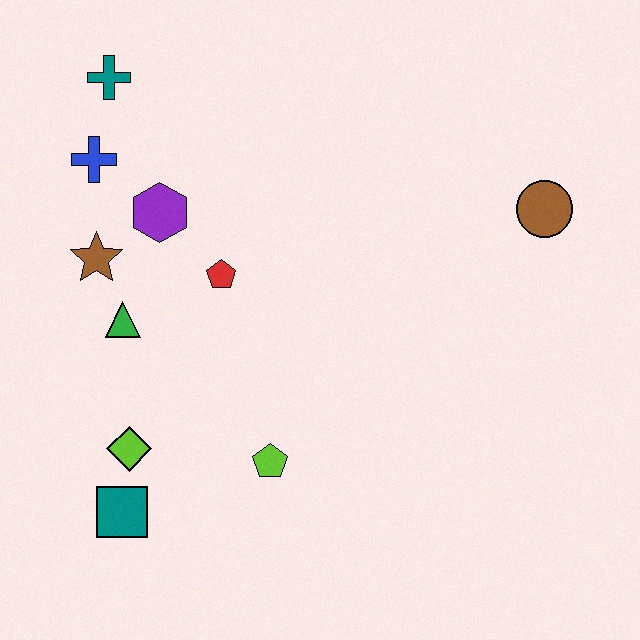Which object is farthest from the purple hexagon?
The brown circle is farthest from the purple hexagon.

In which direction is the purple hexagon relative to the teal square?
The purple hexagon is above the teal square.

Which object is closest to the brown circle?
The red pentagon is closest to the brown circle.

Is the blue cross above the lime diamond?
Yes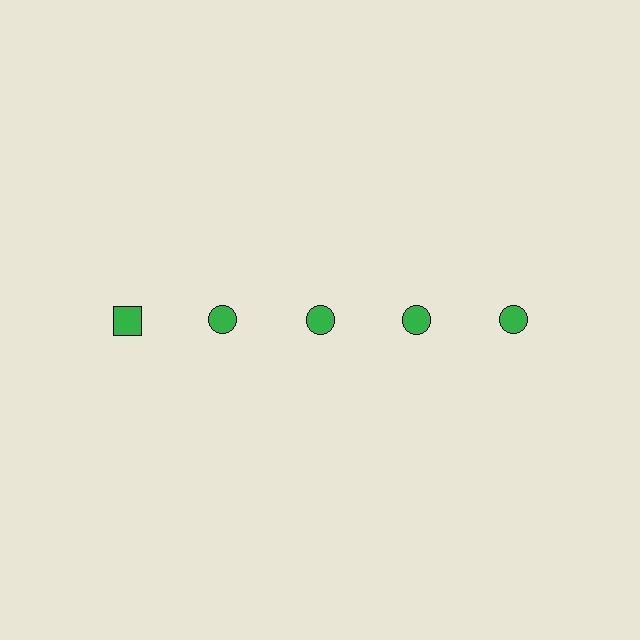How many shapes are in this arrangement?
There are 5 shapes arranged in a grid pattern.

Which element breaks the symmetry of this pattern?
The green square in the top row, leftmost column breaks the symmetry. All other shapes are green circles.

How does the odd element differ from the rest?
It has a different shape: square instead of circle.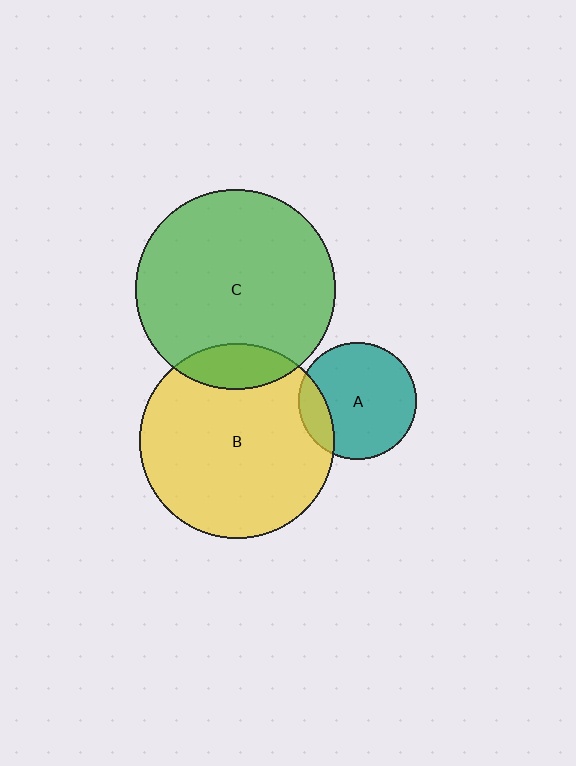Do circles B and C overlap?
Yes.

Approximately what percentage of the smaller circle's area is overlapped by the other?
Approximately 15%.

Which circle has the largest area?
Circle C (green).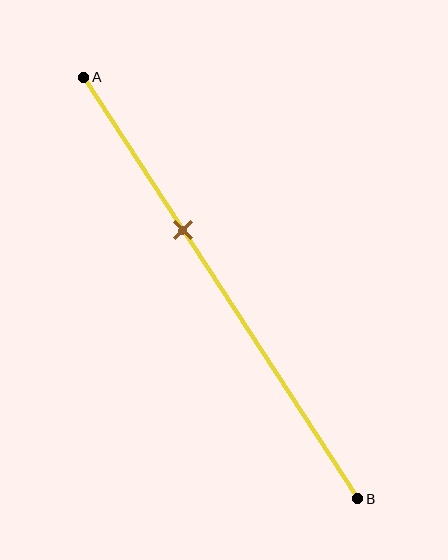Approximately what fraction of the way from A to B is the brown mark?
The brown mark is approximately 35% of the way from A to B.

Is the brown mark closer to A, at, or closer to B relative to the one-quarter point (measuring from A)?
The brown mark is closer to point B than the one-quarter point of segment AB.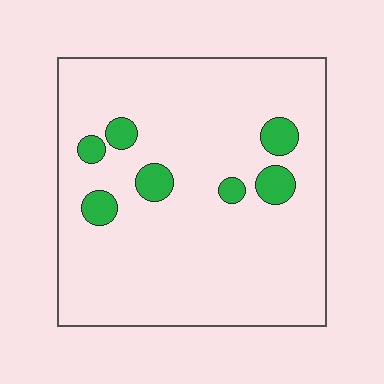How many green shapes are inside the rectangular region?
7.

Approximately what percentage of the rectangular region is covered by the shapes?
Approximately 10%.